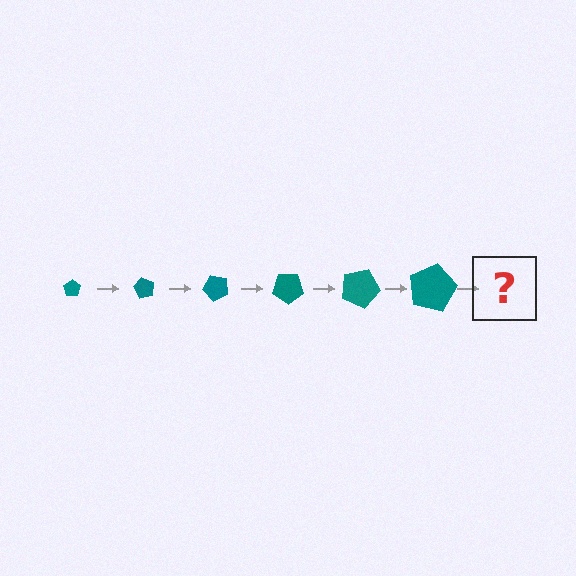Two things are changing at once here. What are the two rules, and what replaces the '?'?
The two rules are that the pentagon grows larger each step and it rotates 60 degrees each step. The '?' should be a pentagon, larger than the previous one and rotated 360 degrees from the start.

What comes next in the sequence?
The next element should be a pentagon, larger than the previous one and rotated 360 degrees from the start.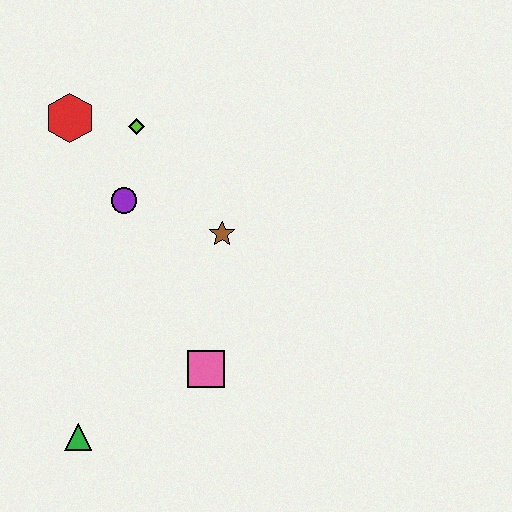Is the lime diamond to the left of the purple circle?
No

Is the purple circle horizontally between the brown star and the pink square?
No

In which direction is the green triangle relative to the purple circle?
The green triangle is below the purple circle.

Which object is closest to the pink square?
The brown star is closest to the pink square.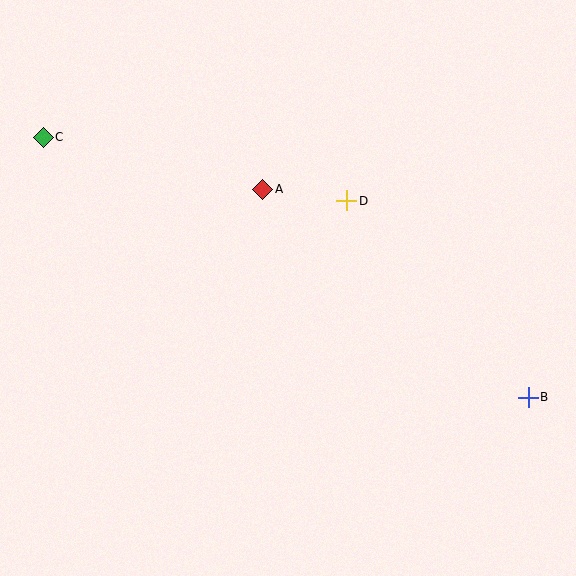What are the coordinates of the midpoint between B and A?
The midpoint between B and A is at (395, 293).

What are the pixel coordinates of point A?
Point A is at (263, 189).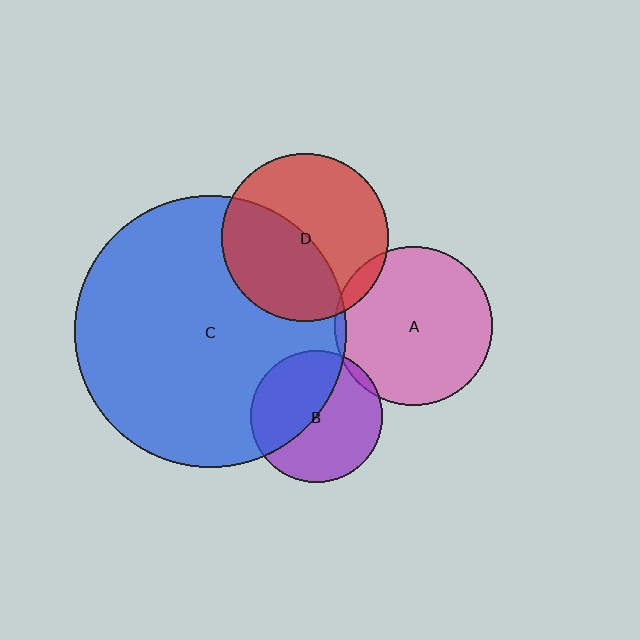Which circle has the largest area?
Circle C (blue).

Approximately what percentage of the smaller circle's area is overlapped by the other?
Approximately 5%.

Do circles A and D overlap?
Yes.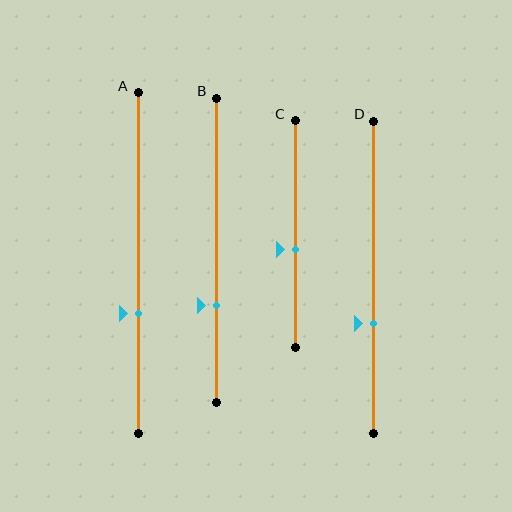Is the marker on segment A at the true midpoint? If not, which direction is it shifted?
No, the marker on segment A is shifted downward by about 15% of the segment length.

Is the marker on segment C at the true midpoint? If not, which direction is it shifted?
No, the marker on segment C is shifted downward by about 7% of the segment length.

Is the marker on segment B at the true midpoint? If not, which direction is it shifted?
No, the marker on segment B is shifted downward by about 18% of the segment length.